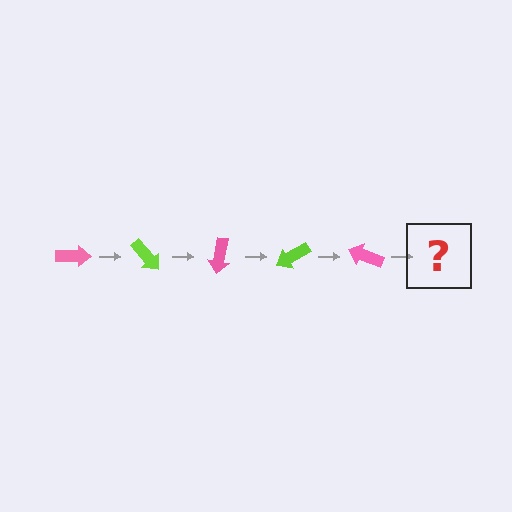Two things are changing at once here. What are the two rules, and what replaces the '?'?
The two rules are that it rotates 50 degrees each step and the color cycles through pink and lime. The '?' should be a lime arrow, rotated 250 degrees from the start.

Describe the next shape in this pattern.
It should be a lime arrow, rotated 250 degrees from the start.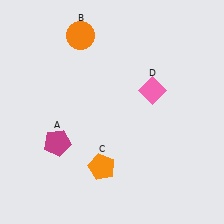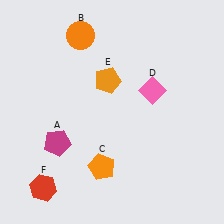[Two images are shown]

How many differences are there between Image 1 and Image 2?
There are 2 differences between the two images.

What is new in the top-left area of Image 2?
An orange pentagon (E) was added in the top-left area of Image 2.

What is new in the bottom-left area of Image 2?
A red hexagon (F) was added in the bottom-left area of Image 2.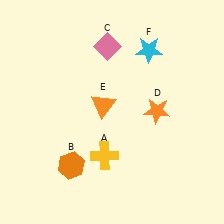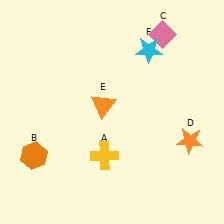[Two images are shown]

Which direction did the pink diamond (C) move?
The pink diamond (C) moved right.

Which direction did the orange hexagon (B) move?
The orange hexagon (B) moved left.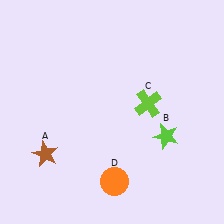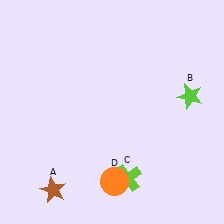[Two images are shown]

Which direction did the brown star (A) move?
The brown star (A) moved down.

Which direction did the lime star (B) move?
The lime star (B) moved up.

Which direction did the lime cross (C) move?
The lime cross (C) moved down.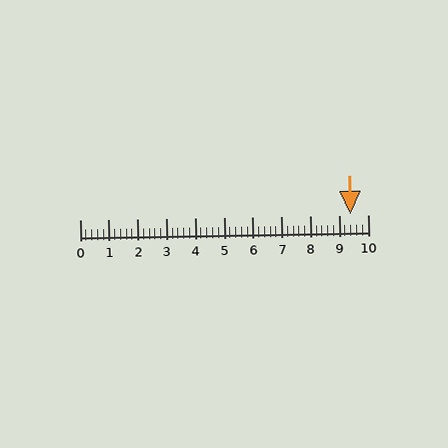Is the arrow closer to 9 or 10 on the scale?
The arrow is closer to 9.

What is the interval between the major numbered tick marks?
The major tick marks are spaced 1 units apart.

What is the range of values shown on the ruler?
The ruler shows values from 0 to 10.